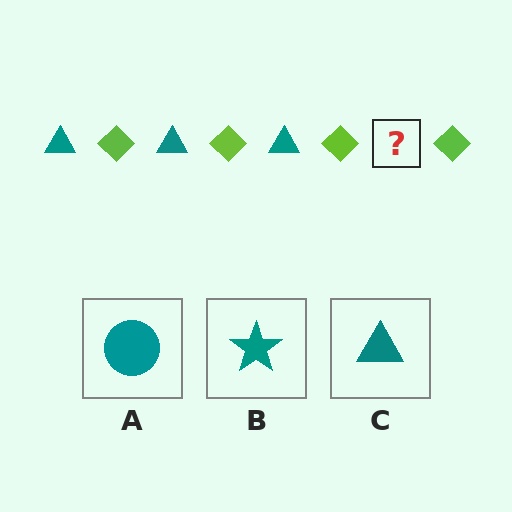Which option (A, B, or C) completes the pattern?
C.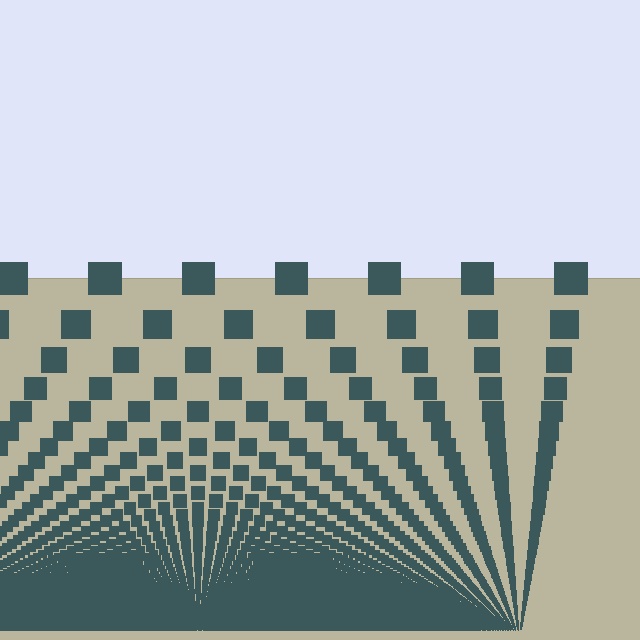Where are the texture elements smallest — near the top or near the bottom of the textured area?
Near the bottom.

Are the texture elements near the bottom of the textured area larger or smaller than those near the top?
Smaller. The gradient is inverted — elements near the bottom are smaller and denser.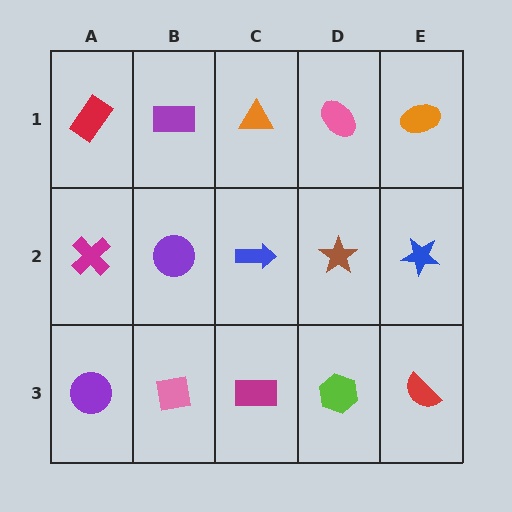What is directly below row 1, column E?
A blue star.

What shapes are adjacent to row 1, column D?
A brown star (row 2, column D), an orange triangle (row 1, column C), an orange ellipse (row 1, column E).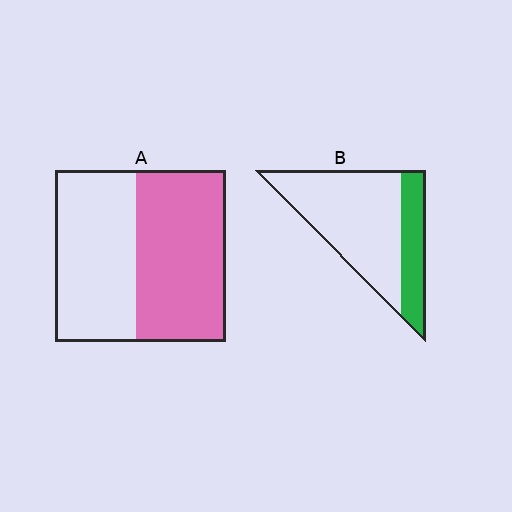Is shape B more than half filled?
No.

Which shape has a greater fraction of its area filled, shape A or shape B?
Shape A.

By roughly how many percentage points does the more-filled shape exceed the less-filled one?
By roughly 25 percentage points (A over B).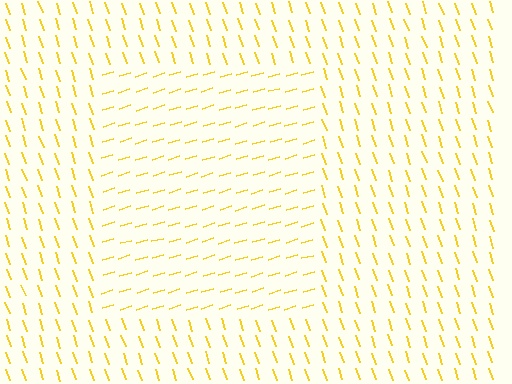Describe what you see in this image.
The image is filled with small yellow line segments. A rectangle region in the image has lines oriented differently from the surrounding lines, creating a visible texture boundary.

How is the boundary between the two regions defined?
The boundary is defined purely by a change in line orientation (approximately 88 degrees difference). All lines are the same color and thickness.